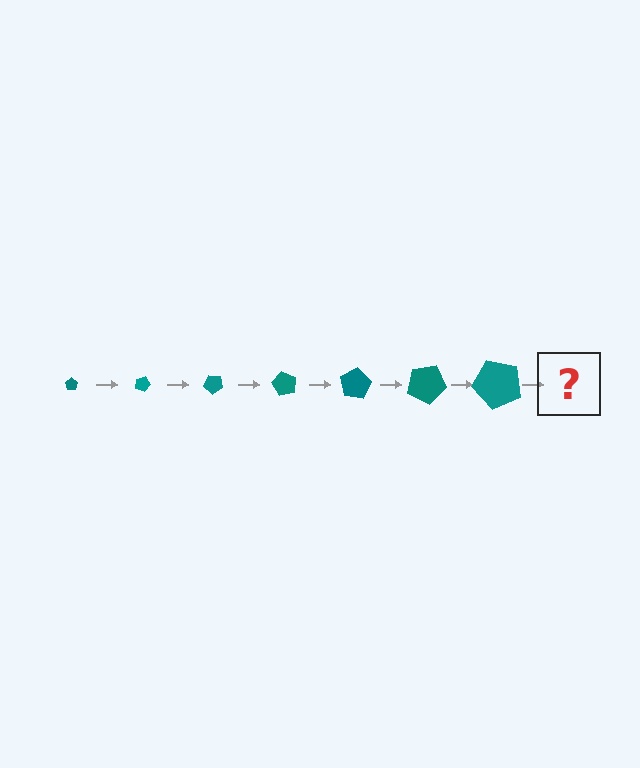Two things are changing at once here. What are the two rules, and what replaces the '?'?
The two rules are that the pentagon grows larger each step and it rotates 20 degrees each step. The '?' should be a pentagon, larger than the previous one and rotated 140 degrees from the start.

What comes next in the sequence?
The next element should be a pentagon, larger than the previous one and rotated 140 degrees from the start.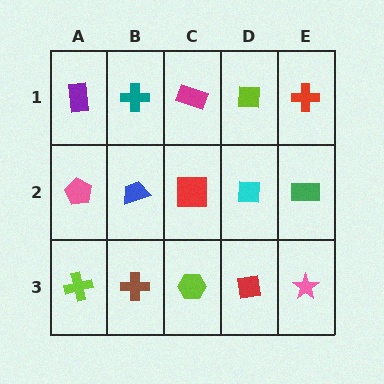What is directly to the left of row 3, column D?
A lime hexagon.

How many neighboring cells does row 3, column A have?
2.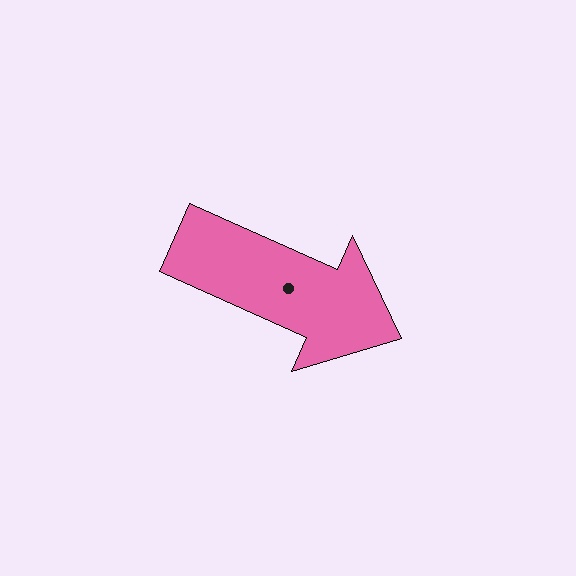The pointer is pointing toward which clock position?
Roughly 4 o'clock.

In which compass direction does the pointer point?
Southeast.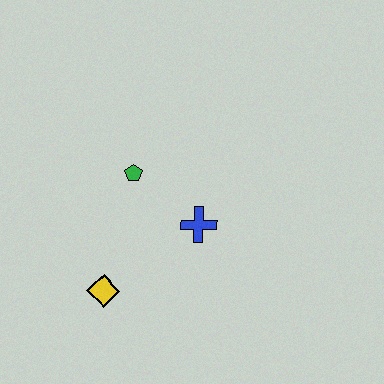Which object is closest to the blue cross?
The green pentagon is closest to the blue cross.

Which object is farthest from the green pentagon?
The yellow diamond is farthest from the green pentagon.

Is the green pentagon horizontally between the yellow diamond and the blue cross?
Yes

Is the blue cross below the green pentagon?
Yes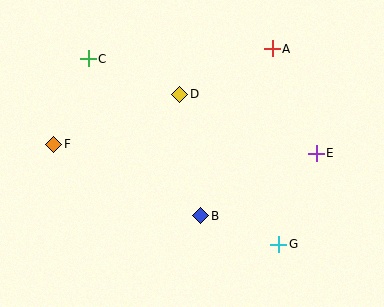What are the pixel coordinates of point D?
Point D is at (180, 94).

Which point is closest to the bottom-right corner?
Point G is closest to the bottom-right corner.